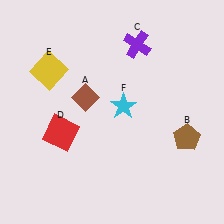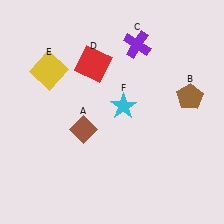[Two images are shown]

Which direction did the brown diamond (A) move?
The brown diamond (A) moved down.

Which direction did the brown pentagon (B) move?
The brown pentagon (B) moved up.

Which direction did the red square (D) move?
The red square (D) moved up.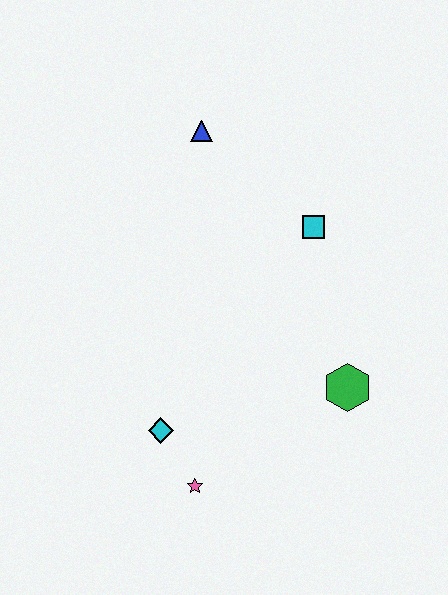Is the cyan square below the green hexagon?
No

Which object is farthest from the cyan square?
The pink star is farthest from the cyan square.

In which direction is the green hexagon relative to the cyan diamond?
The green hexagon is to the right of the cyan diamond.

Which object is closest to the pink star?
The cyan diamond is closest to the pink star.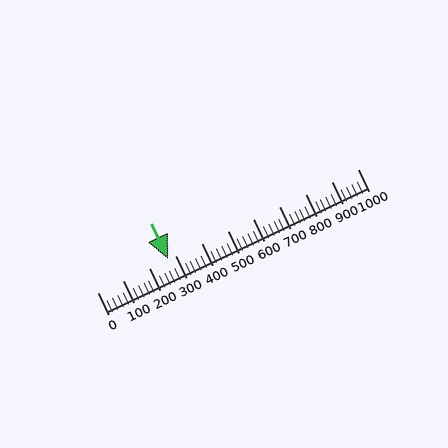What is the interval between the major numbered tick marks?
The major tick marks are spaced 100 units apart.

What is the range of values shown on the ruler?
The ruler shows values from 0 to 1000.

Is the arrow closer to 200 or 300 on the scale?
The arrow is closer to 300.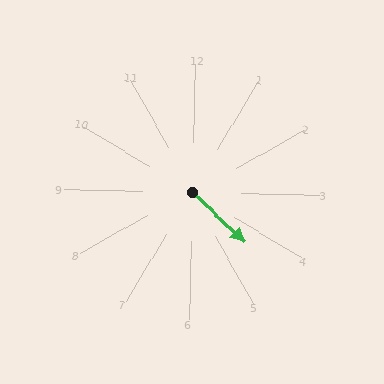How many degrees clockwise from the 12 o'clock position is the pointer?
Approximately 132 degrees.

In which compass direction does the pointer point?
Southeast.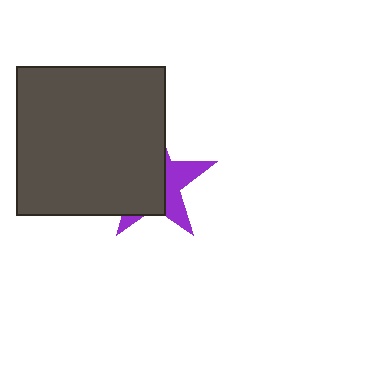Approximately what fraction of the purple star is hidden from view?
Roughly 62% of the purple star is hidden behind the dark gray square.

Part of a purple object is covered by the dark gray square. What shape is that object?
It is a star.